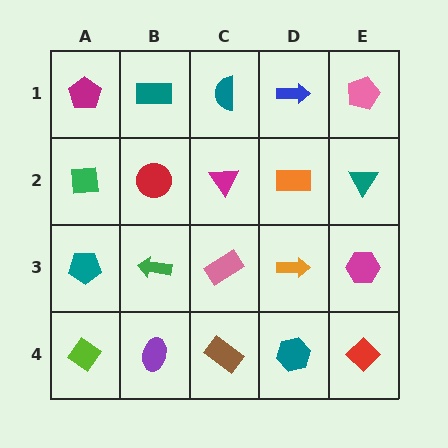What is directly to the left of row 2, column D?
A magenta triangle.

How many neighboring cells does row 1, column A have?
2.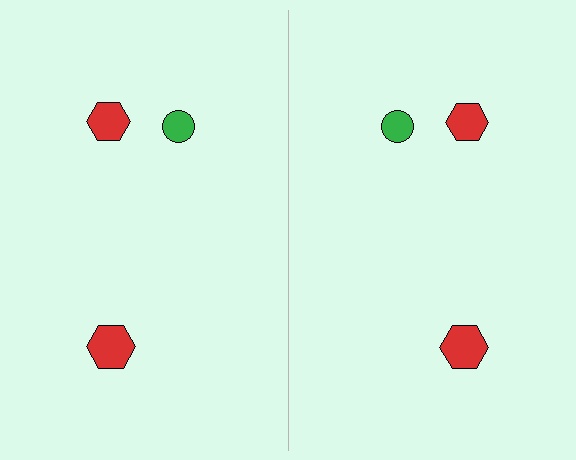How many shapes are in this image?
There are 6 shapes in this image.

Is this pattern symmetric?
Yes, this pattern has bilateral (reflection) symmetry.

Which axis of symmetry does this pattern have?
The pattern has a vertical axis of symmetry running through the center of the image.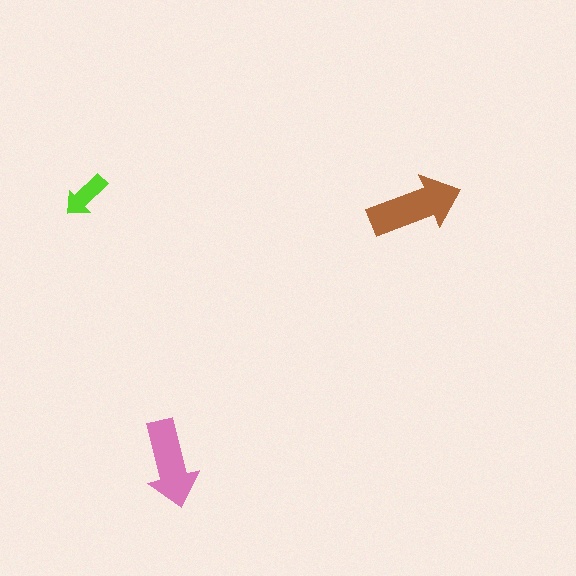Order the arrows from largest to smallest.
the brown one, the pink one, the lime one.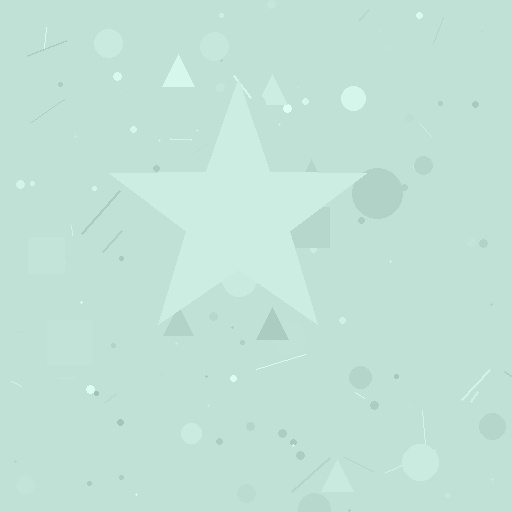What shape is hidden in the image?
A star is hidden in the image.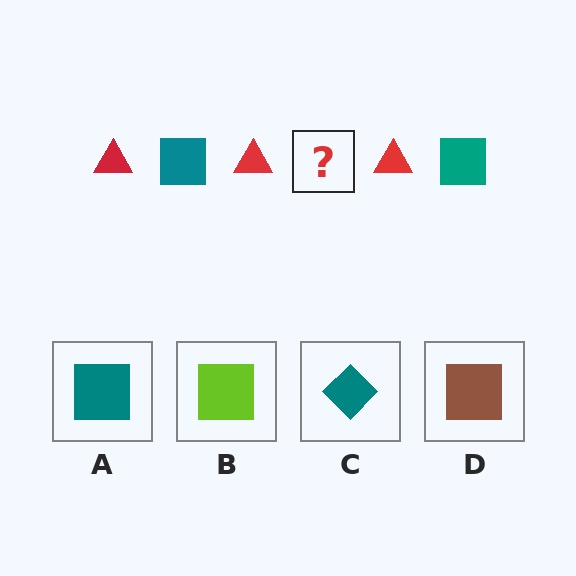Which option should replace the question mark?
Option A.